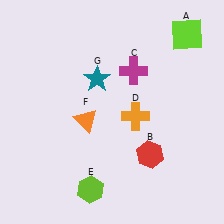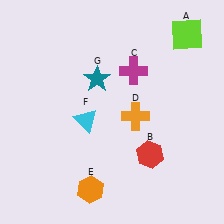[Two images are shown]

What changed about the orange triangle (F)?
In Image 1, F is orange. In Image 2, it changed to cyan.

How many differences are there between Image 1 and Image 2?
There are 2 differences between the two images.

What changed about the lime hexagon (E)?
In Image 1, E is lime. In Image 2, it changed to orange.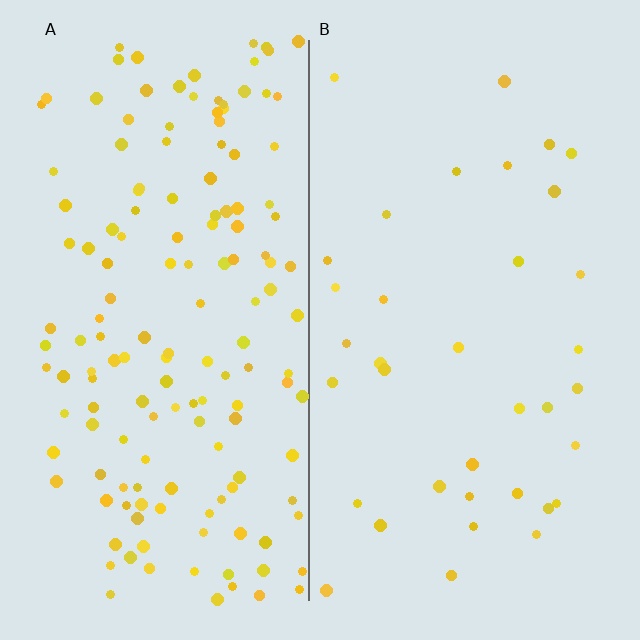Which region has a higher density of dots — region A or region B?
A (the left).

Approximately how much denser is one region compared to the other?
Approximately 4.1× — region A over region B.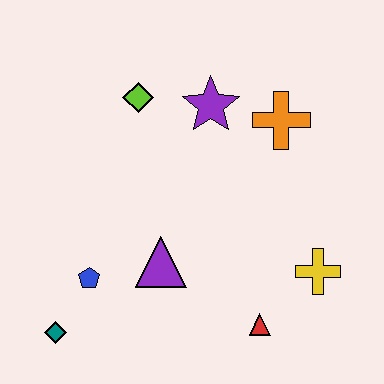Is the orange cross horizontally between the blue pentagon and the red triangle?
No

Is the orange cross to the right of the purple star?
Yes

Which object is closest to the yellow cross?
The red triangle is closest to the yellow cross.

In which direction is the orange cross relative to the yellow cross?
The orange cross is above the yellow cross.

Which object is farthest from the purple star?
The teal diamond is farthest from the purple star.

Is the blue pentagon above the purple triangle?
No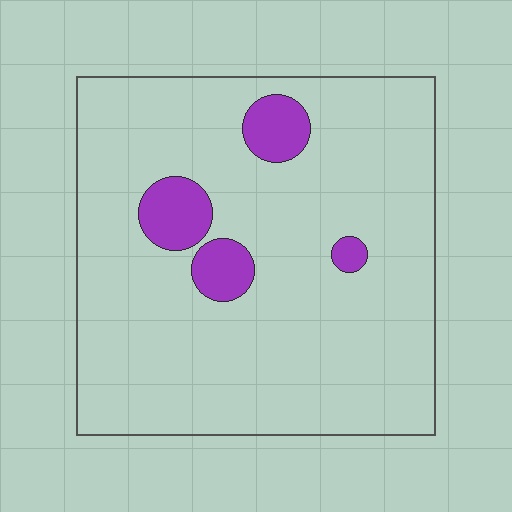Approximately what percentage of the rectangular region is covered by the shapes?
Approximately 10%.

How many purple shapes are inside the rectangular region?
4.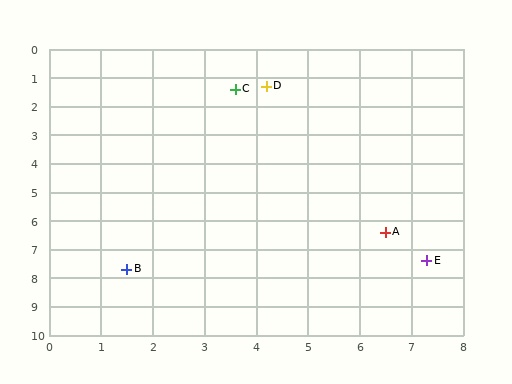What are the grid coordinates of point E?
Point E is at approximately (7.3, 7.4).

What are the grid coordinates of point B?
Point B is at approximately (1.5, 7.7).